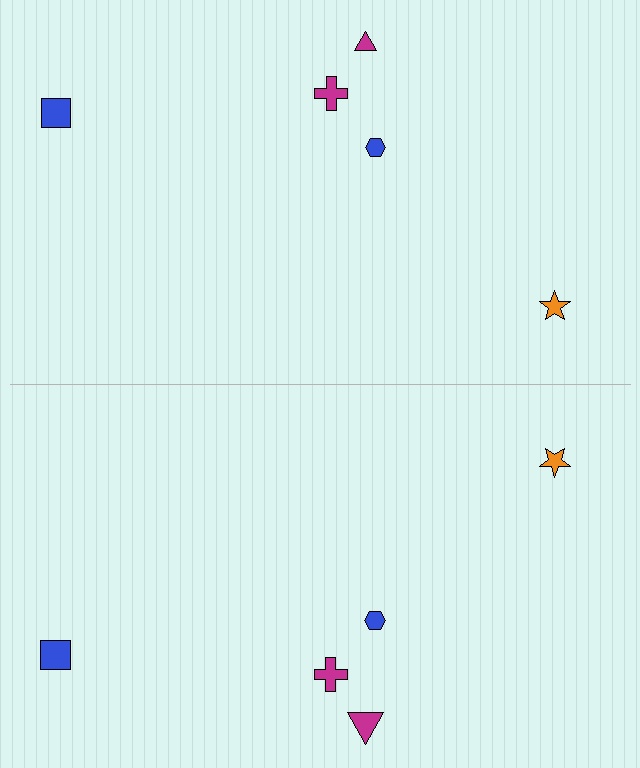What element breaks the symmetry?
The magenta triangle on the bottom side has a different size than its mirror counterpart.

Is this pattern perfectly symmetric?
No, the pattern is not perfectly symmetric. The magenta triangle on the bottom side has a different size than its mirror counterpart.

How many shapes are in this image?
There are 10 shapes in this image.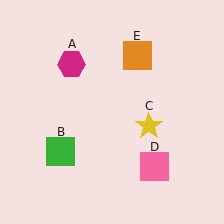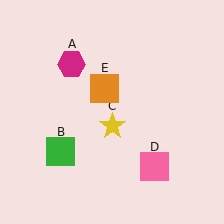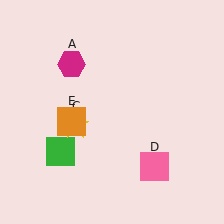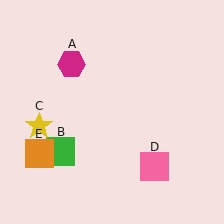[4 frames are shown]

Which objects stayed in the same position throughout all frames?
Magenta hexagon (object A) and green square (object B) and pink square (object D) remained stationary.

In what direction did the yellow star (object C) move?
The yellow star (object C) moved left.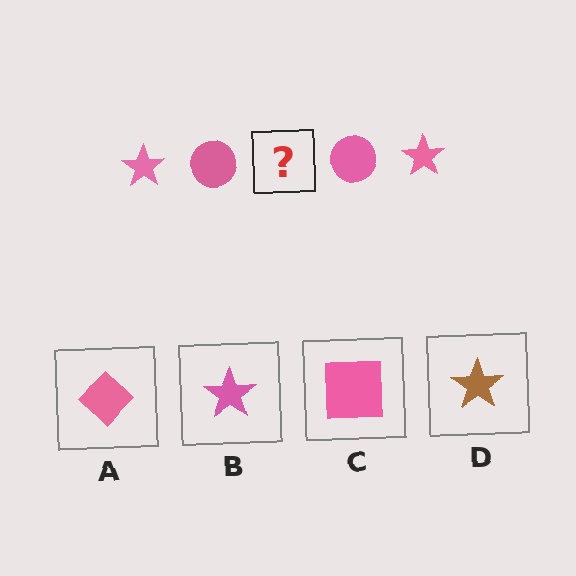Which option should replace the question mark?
Option B.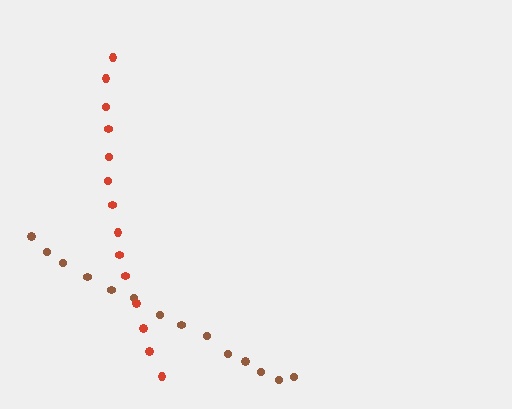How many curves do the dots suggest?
There are 2 distinct paths.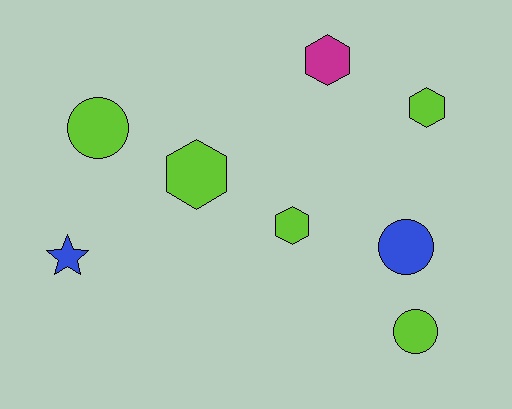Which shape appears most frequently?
Hexagon, with 4 objects.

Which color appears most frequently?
Lime, with 5 objects.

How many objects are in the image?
There are 8 objects.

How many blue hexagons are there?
There are no blue hexagons.